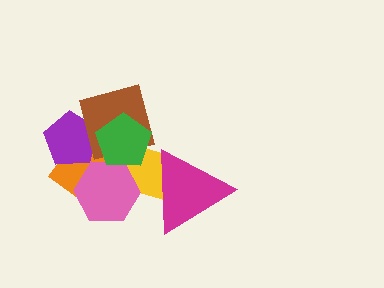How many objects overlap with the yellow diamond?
5 objects overlap with the yellow diamond.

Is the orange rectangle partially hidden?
Yes, it is partially covered by another shape.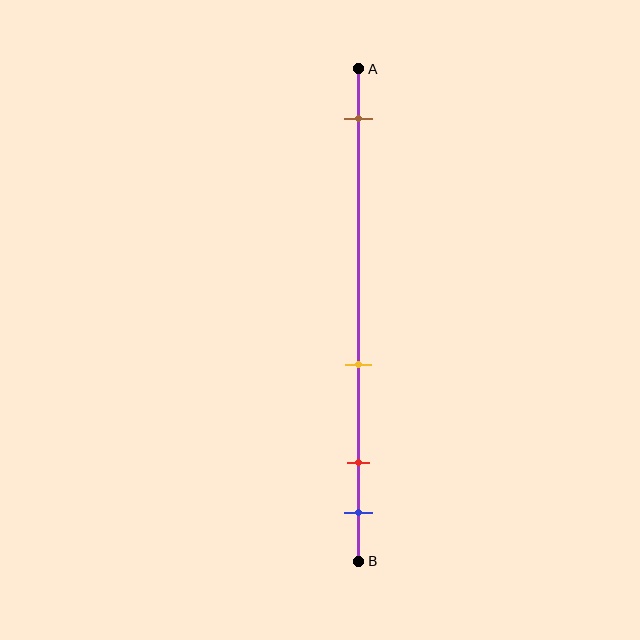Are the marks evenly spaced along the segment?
No, the marks are not evenly spaced.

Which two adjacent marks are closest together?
The red and blue marks are the closest adjacent pair.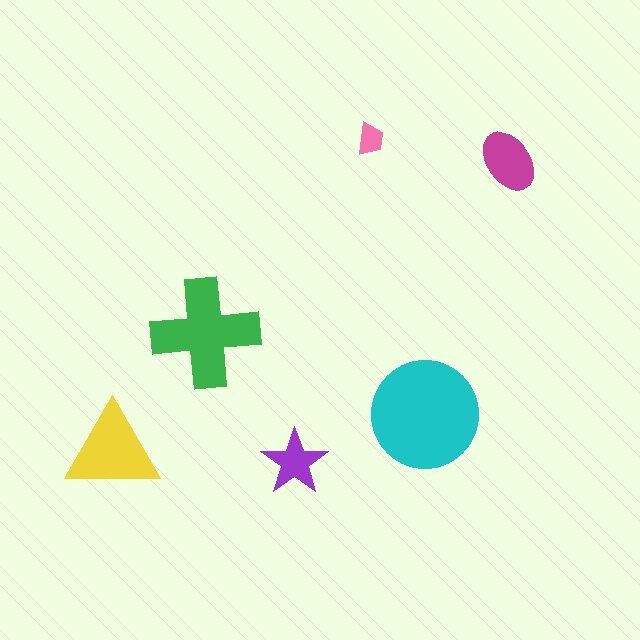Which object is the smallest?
The pink trapezoid.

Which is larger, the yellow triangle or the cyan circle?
The cyan circle.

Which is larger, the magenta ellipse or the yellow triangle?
The yellow triangle.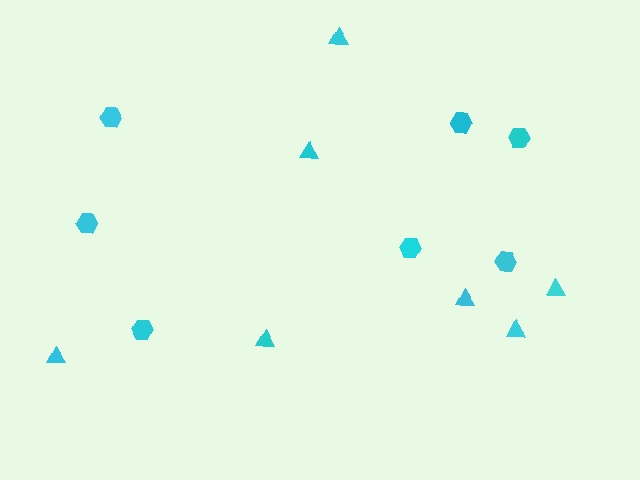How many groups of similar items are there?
There are 2 groups: one group of hexagons (7) and one group of triangles (7).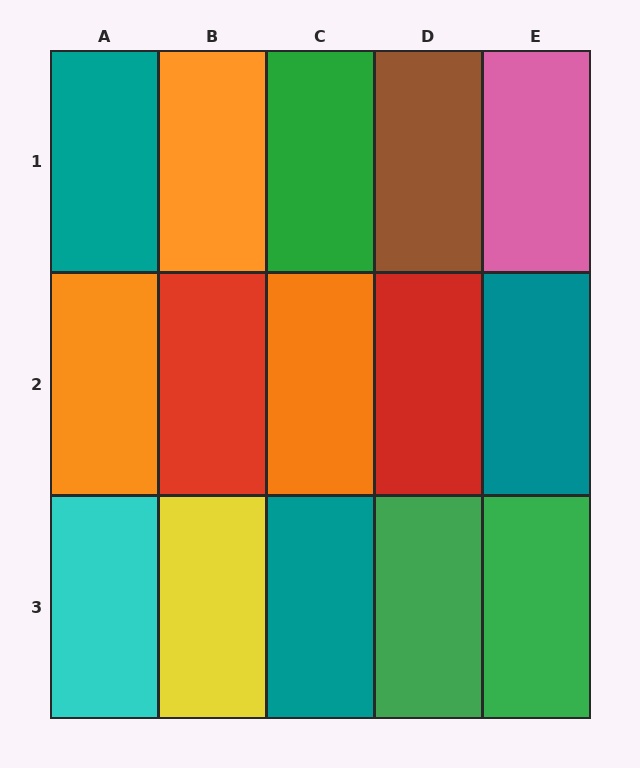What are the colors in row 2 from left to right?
Orange, red, orange, red, teal.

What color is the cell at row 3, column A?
Cyan.